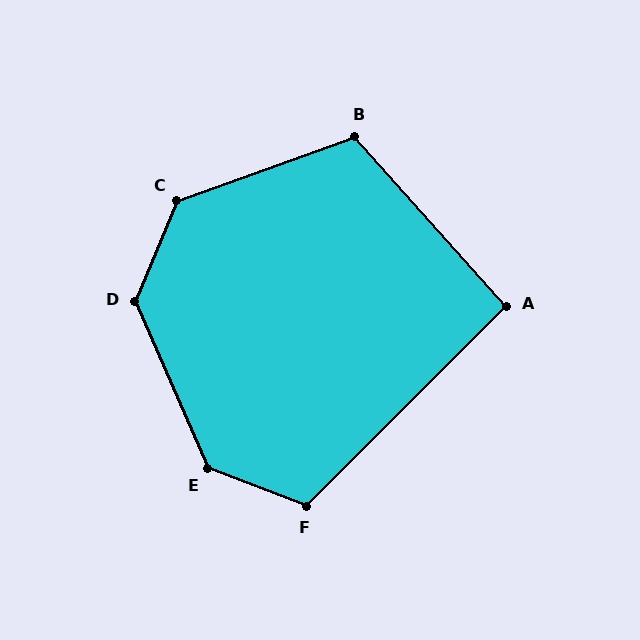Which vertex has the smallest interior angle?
A, at approximately 93 degrees.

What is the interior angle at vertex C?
Approximately 132 degrees (obtuse).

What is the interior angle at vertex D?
Approximately 134 degrees (obtuse).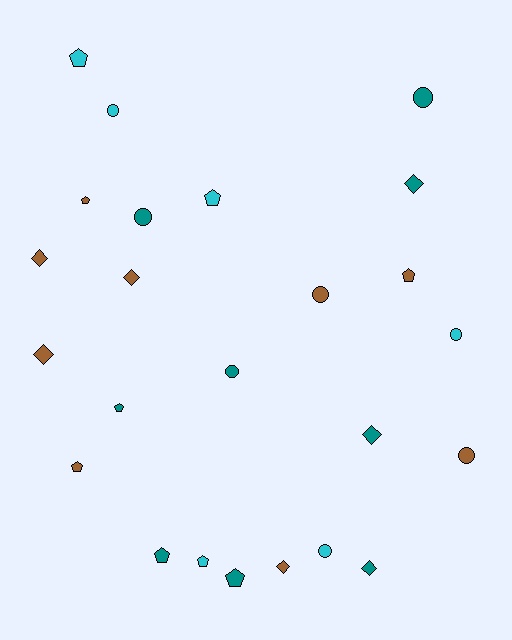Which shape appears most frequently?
Pentagon, with 9 objects.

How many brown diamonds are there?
There are 4 brown diamonds.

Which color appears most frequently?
Teal, with 9 objects.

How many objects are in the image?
There are 24 objects.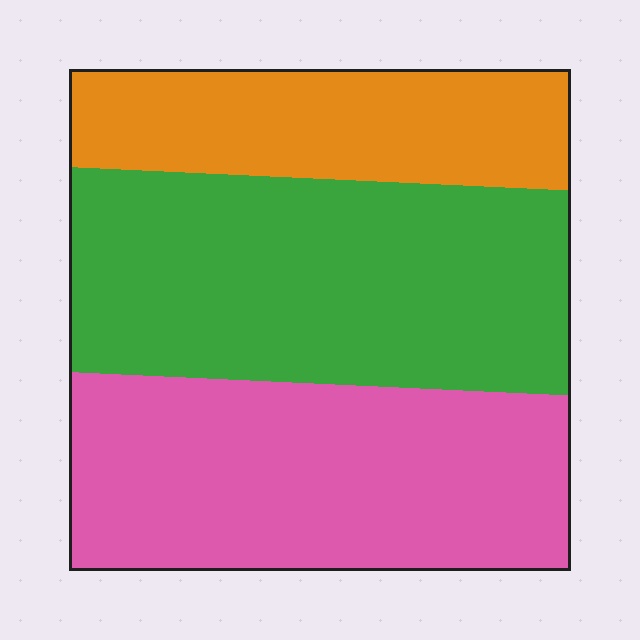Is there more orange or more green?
Green.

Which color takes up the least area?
Orange, at roughly 20%.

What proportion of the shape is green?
Green covers 41% of the shape.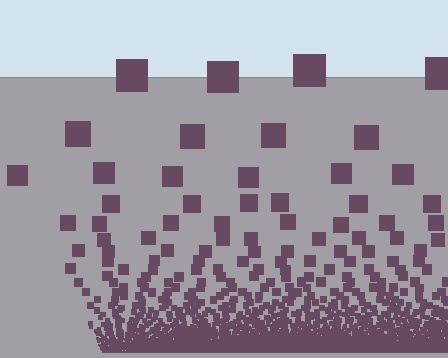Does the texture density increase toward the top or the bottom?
Density increases toward the bottom.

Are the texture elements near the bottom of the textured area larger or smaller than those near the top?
Smaller. The gradient is inverted — elements near the bottom are smaller and denser.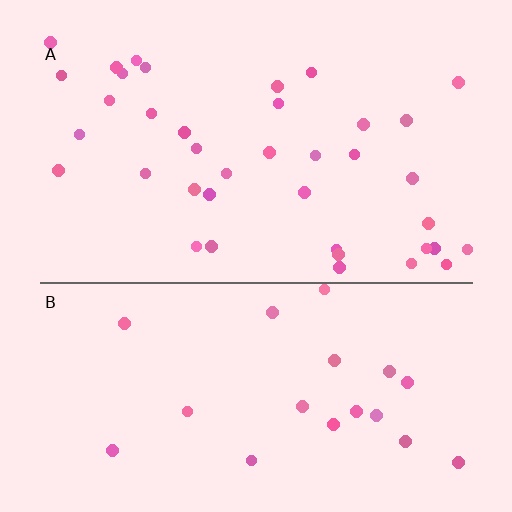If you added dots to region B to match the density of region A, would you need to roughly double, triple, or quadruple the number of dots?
Approximately double.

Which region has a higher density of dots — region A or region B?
A (the top).